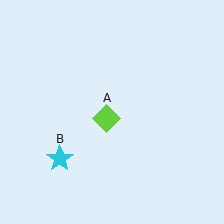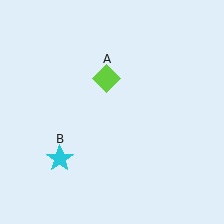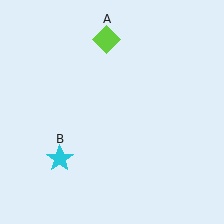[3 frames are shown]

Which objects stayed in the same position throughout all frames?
Cyan star (object B) remained stationary.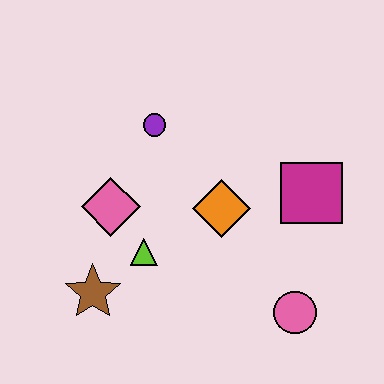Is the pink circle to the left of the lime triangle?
No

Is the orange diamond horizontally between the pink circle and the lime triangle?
Yes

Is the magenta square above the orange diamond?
Yes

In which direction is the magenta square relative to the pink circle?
The magenta square is above the pink circle.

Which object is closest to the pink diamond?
The lime triangle is closest to the pink diamond.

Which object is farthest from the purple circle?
The pink circle is farthest from the purple circle.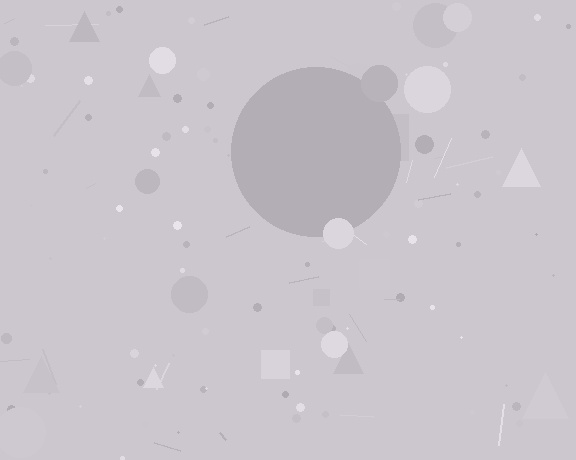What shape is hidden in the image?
A circle is hidden in the image.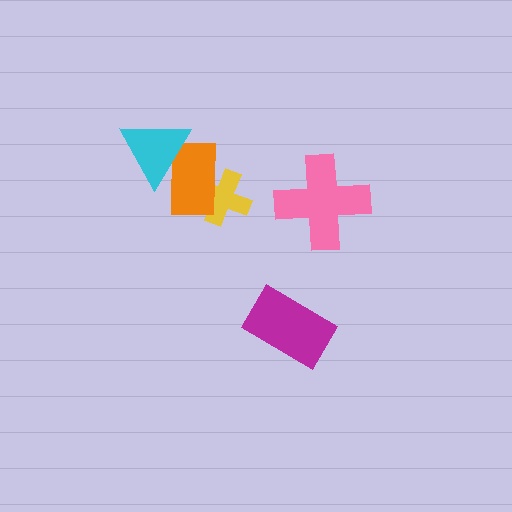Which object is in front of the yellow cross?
The orange rectangle is in front of the yellow cross.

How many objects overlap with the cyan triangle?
1 object overlaps with the cyan triangle.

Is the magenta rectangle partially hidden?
No, no other shape covers it.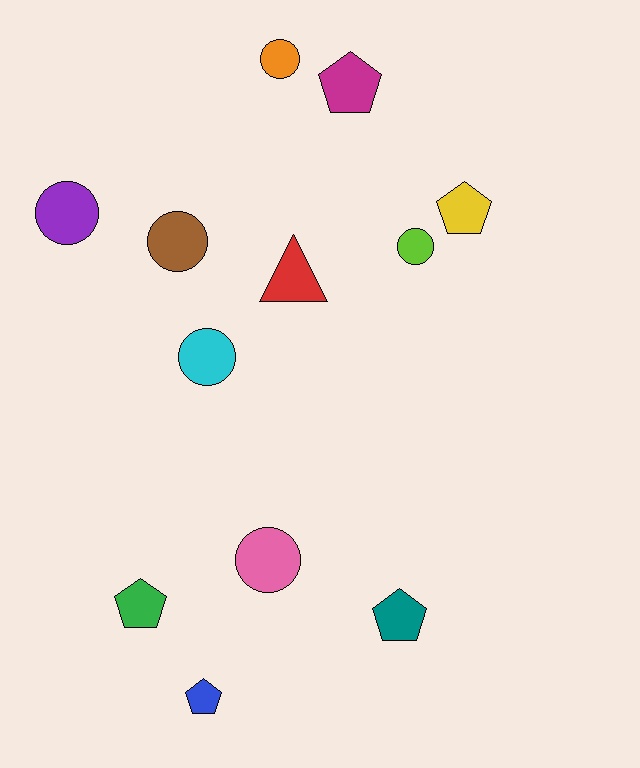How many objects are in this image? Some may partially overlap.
There are 12 objects.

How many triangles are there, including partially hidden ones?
There is 1 triangle.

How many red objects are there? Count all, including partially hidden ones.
There is 1 red object.